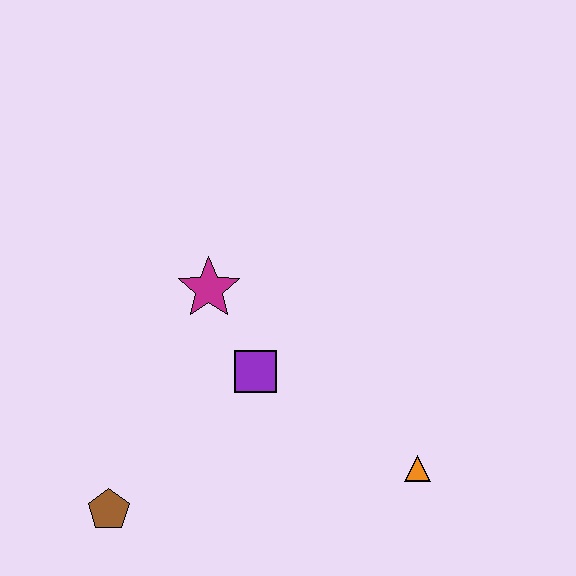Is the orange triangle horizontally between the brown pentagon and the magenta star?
No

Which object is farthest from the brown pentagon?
The orange triangle is farthest from the brown pentagon.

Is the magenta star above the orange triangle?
Yes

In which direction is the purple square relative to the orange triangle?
The purple square is to the left of the orange triangle.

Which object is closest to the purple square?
The magenta star is closest to the purple square.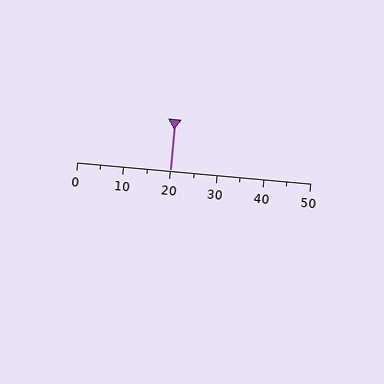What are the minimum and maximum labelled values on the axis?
The axis runs from 0 to 50.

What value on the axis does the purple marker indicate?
The marker indicates approximately 20.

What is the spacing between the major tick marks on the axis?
The major ticks are spaced 10 apart.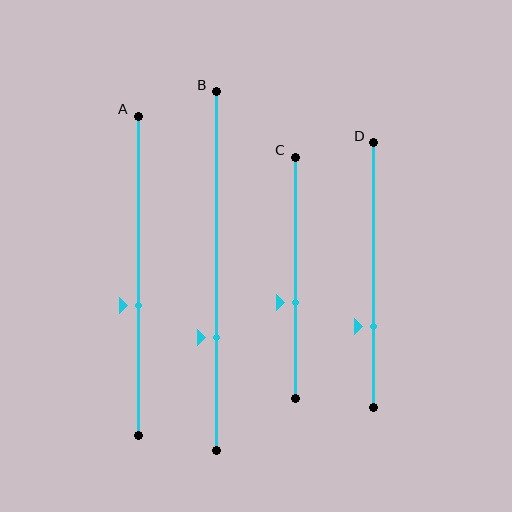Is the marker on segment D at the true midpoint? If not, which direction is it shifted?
No, the marker on segment D is shifted downward by about 19% of the segment length.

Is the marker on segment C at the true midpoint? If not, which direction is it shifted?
No, the marker on segment C is shifted downward by about 10% of the segment length.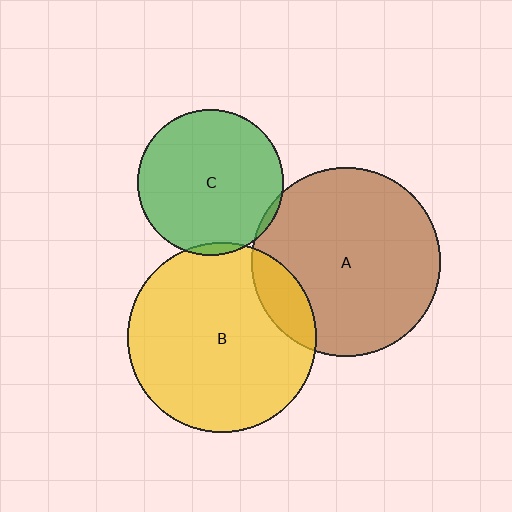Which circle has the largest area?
Circle B (yellow).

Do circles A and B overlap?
Yes.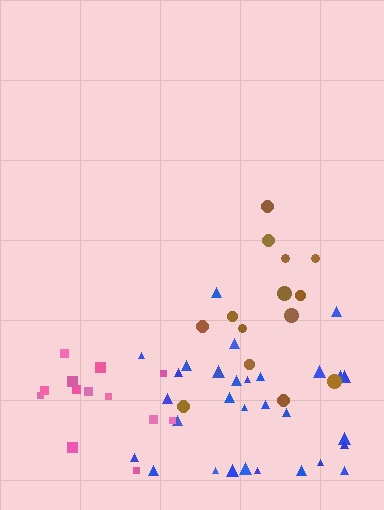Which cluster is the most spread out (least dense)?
Brown.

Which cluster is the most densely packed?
Blue.